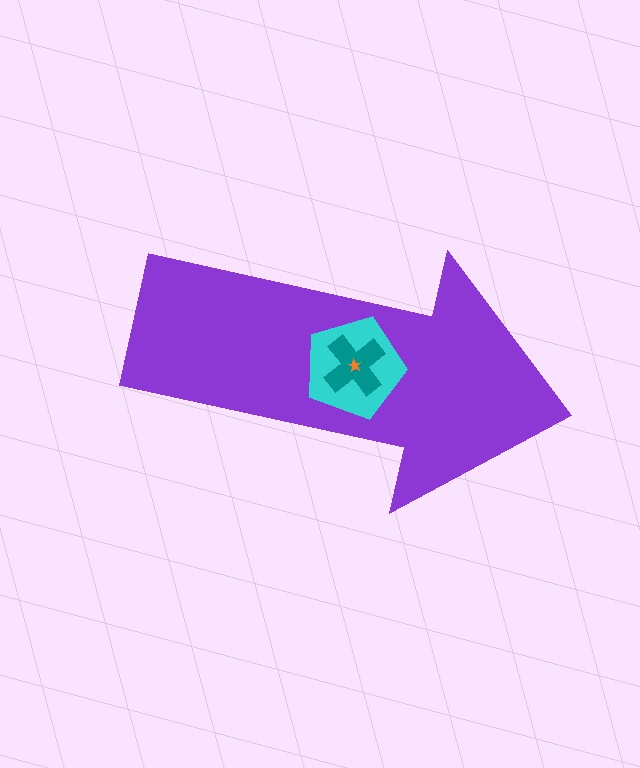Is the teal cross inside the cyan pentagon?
Yes.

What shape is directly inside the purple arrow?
The cyan pentagon.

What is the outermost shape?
The purple arrow.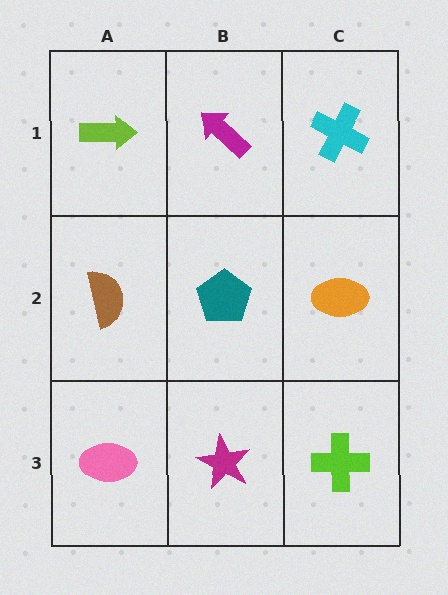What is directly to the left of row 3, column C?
A magenta star.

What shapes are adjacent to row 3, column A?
A brown semicircle (row 2, column A), a magenta star (row 3, column B).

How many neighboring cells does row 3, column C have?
2.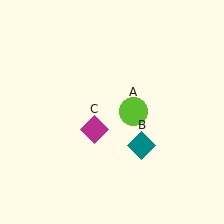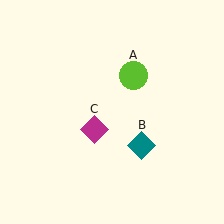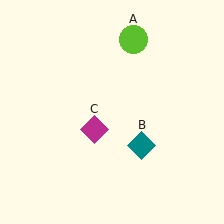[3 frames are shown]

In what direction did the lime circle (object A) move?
The lime circle (object A) moved up.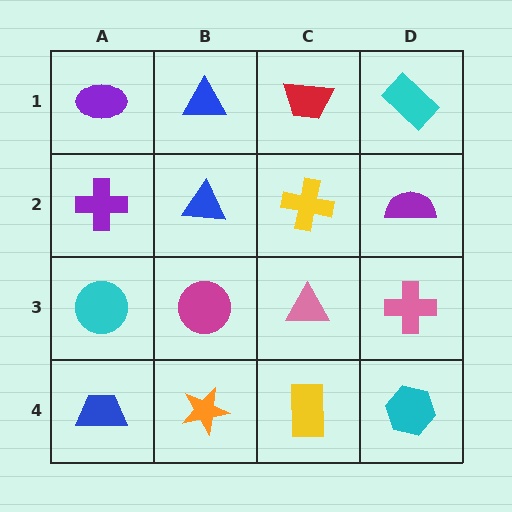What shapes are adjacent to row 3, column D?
A purple semicircle (row 2, column D), a cyan hexagon (row 4, column D), a pink triangle (row 3, column C).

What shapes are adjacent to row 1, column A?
A purple cross (row 2, column A), a blue triangle (row 1, column B).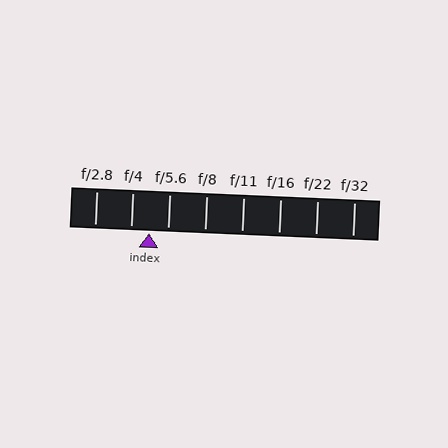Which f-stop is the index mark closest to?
The index mark is closest to f/4.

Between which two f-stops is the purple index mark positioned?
The index mark is between f/4 and f/5.6.